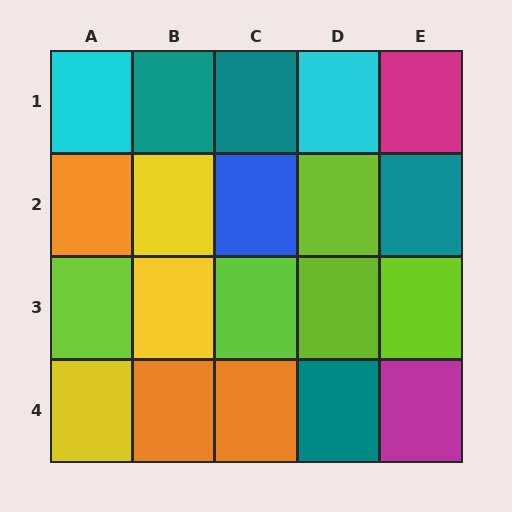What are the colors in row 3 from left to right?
Lime, yellow, lime, lime, lime.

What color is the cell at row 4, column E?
Magenta.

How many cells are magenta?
2 cells are magenta.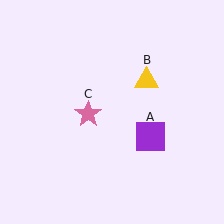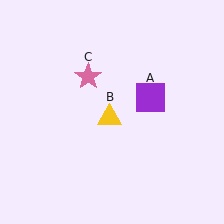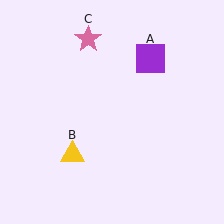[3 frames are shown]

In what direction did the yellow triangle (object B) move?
The yellow triangle (object B) moved down and to the left.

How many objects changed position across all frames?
3 objects changed position: purple square (object A), yellow triangle (object B), pink star (object C).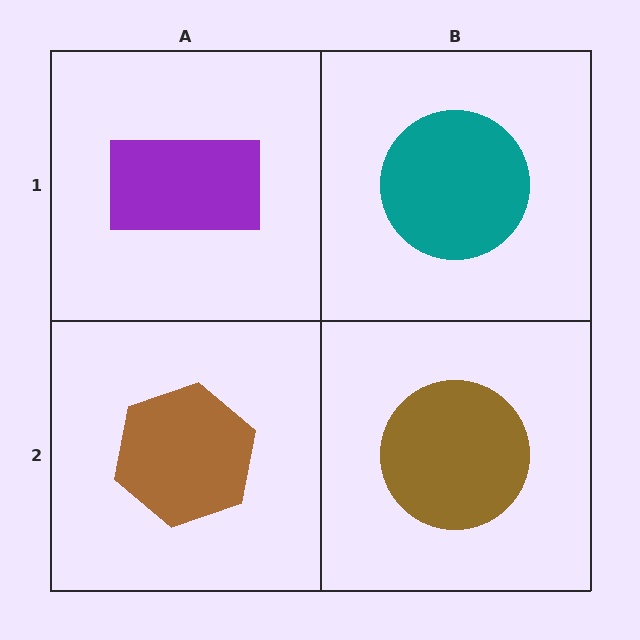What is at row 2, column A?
A brown hexagon.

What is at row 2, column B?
A brown circle.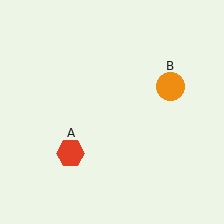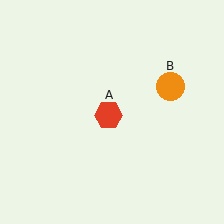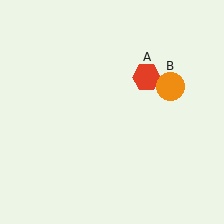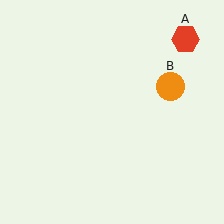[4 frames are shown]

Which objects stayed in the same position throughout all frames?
Orange circle (object B) remained stationary.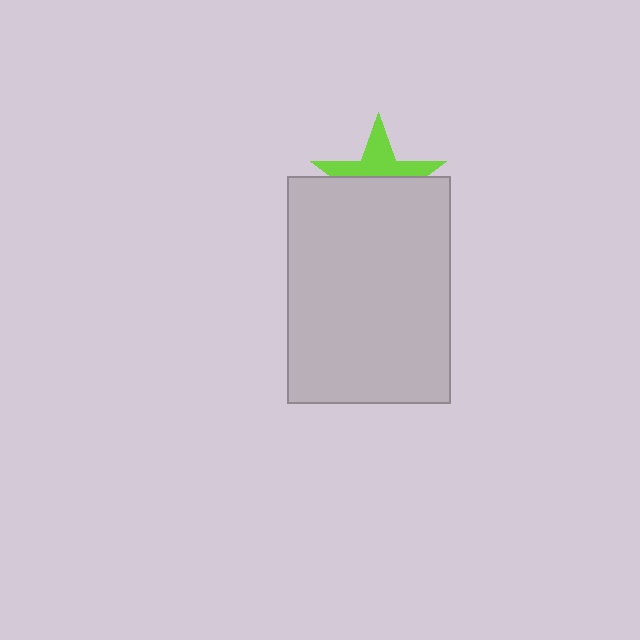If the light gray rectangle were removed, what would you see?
You would see the complete lime star.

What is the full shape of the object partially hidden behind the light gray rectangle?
The partially hidden object is a lime star.